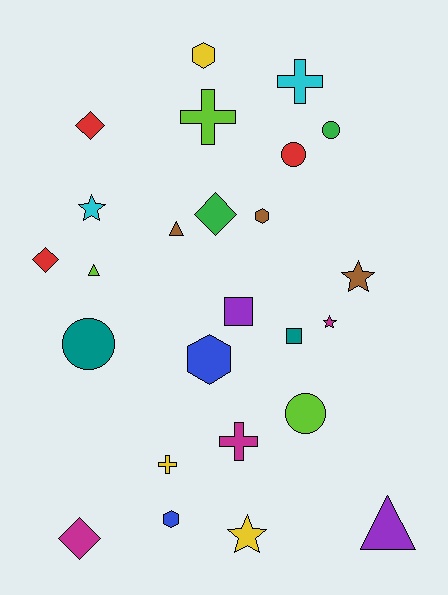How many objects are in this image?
There are 25 objects.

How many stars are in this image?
There are 4 stars.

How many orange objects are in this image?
There are no orange objects.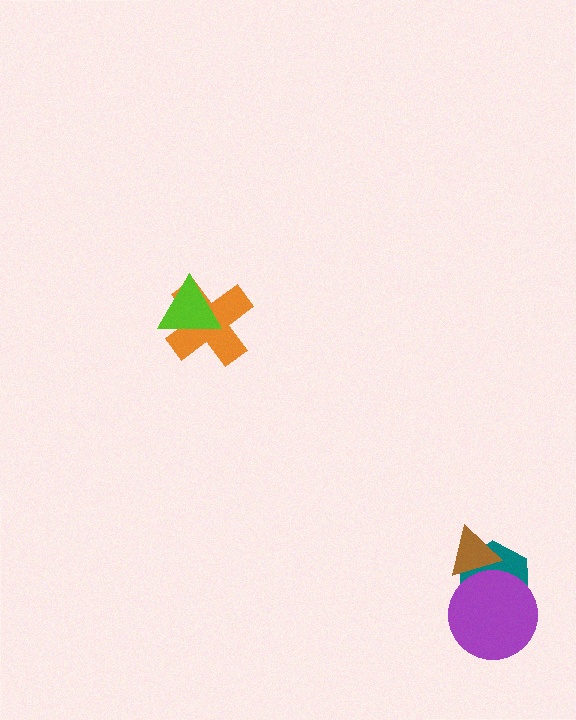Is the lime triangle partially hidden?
No, no other shape covers it.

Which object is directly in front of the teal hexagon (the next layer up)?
The purple circle is directly in front of the teal hexagon.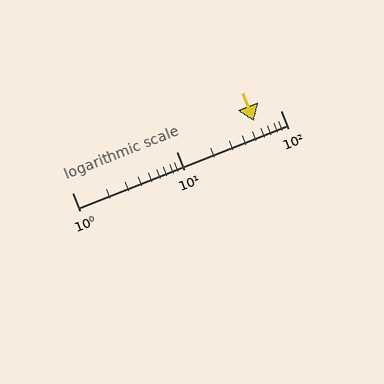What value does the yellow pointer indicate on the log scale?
The pointer indicates approximately 56.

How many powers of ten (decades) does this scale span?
The scale spans 2 decades, from 1 to 100.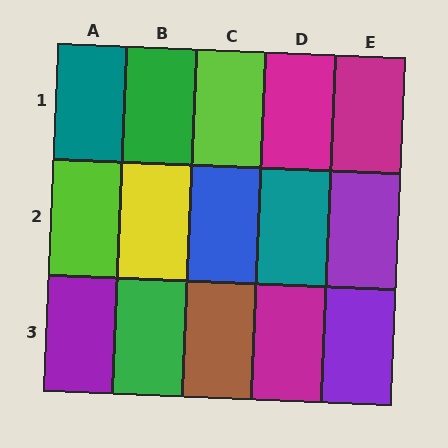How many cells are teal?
2 cells are teal.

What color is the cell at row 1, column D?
Magenta.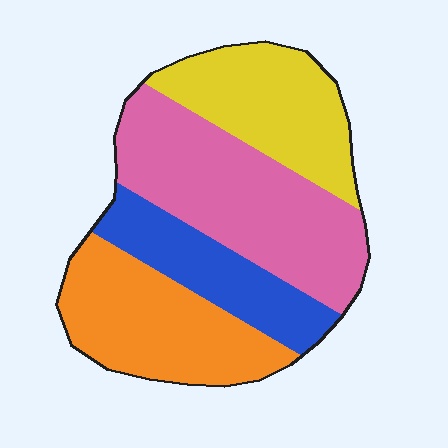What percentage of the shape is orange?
Orange covers 26% of the shape.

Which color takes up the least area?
Blue, at roughly 15%.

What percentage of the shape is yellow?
Yellow covers 22% of the shape.